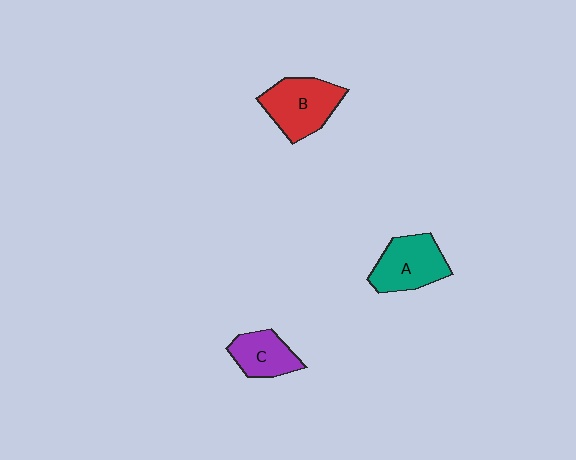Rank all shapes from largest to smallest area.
From largest to smallest: B (red), A (teal), C (purple).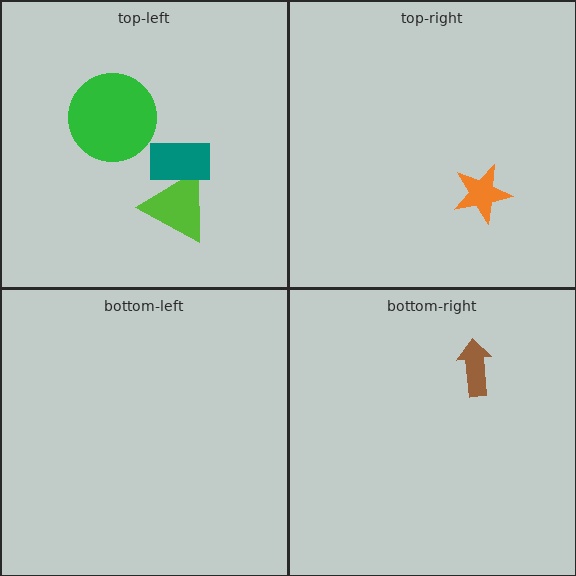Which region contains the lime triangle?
The top-left region.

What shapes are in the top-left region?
The lime triangle, the teal rectangle, the green circle.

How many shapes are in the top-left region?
3.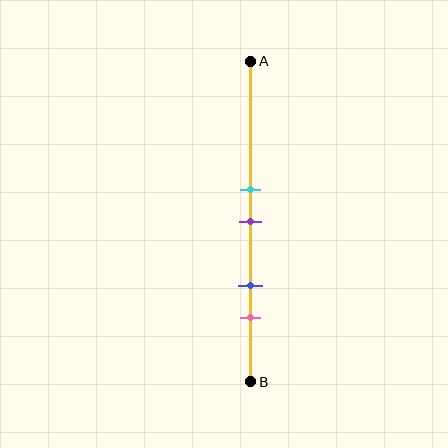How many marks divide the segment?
There are 4 marks dividing the segment.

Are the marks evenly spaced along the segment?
No, the marks are not evenly spaced.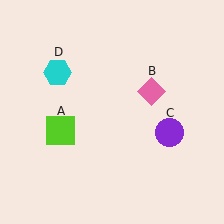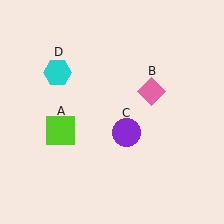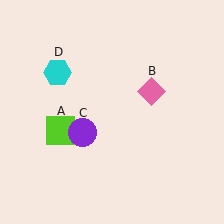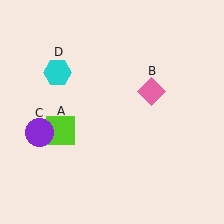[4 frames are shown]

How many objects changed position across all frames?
1 object changed position: purple circle (object C).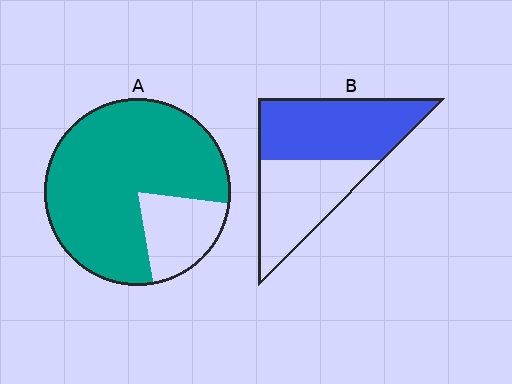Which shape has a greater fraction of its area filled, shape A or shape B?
Shape A.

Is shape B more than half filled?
Yes.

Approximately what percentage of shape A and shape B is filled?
A is approximately 80% and B is approximately 55%.